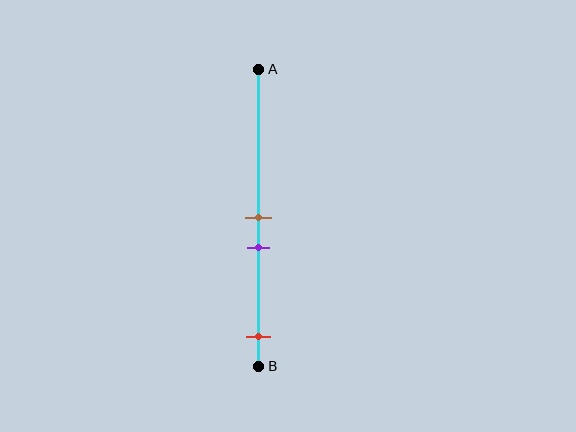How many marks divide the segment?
There are 3 marks dividing the segment.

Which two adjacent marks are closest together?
The brown and purple marks are the closest adjacent pair.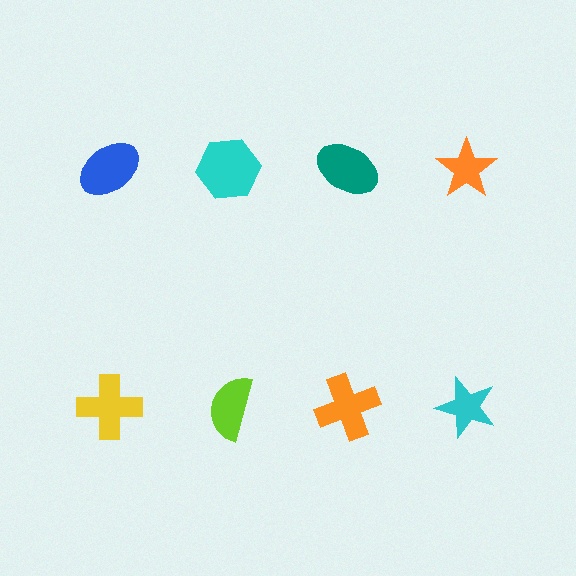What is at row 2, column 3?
An orange cross.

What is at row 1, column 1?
A blue ellipse.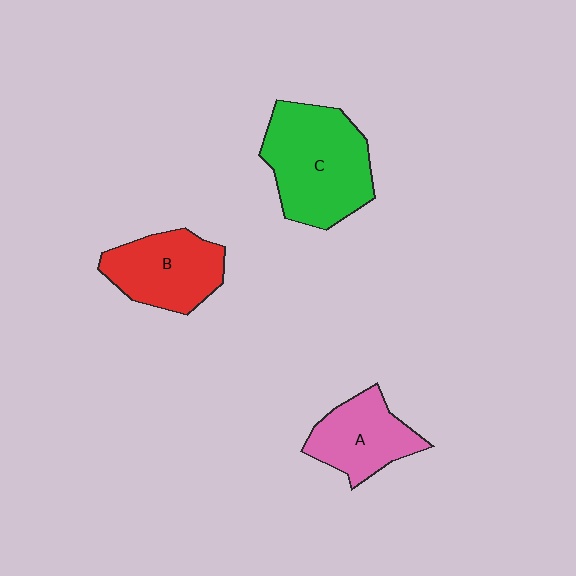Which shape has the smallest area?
Shape A (pink).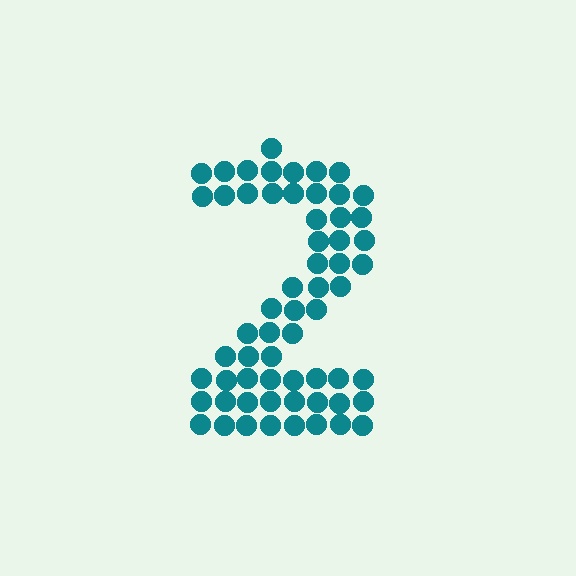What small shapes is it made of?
It is made of small circles.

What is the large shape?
The large shape is the digit 2.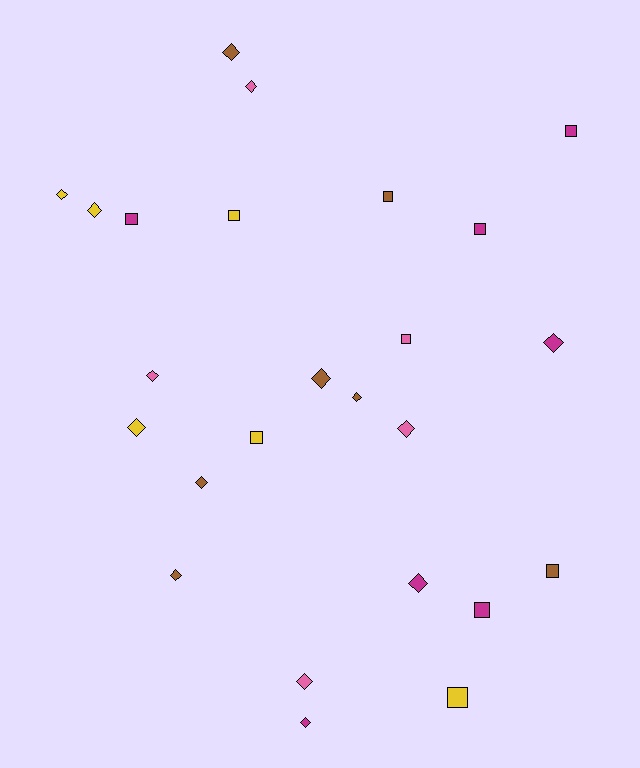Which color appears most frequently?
Brown, with 7 objects.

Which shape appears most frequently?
Diamond, with 15 objects.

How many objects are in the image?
There are 25 objects.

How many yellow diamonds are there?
There are 3 yellow diamonds.